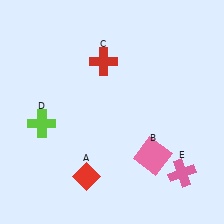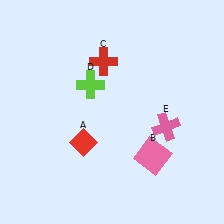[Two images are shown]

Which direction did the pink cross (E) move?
The pink cross (E) moved up.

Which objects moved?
The objects that moved are: the red diamond (A), the lime cross (D), the pink cross (E).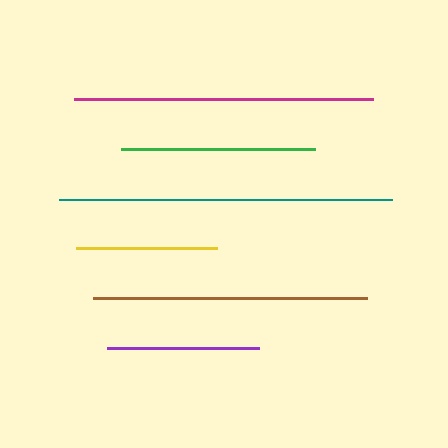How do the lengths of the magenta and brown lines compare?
The magenta and brown lines are approximately the same length.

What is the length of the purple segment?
The purple segment is approximately 151 pixels long.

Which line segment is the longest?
The teal line is the longest at approximately 333 pixels.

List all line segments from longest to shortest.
From longest to shortest: teal, magenta, brown, green, purple, yellow.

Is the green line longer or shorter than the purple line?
The green line is longer than the purple line.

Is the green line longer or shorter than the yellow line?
The green line is longer than the yellow line.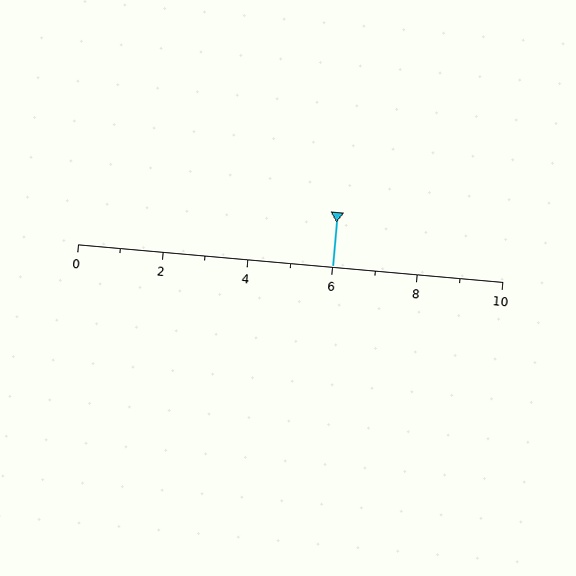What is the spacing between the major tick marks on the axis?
The major ticks are spaced 2 apart.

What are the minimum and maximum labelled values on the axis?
The axis runs from 0 to 10.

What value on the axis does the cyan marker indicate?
The marker indicates approximately 6.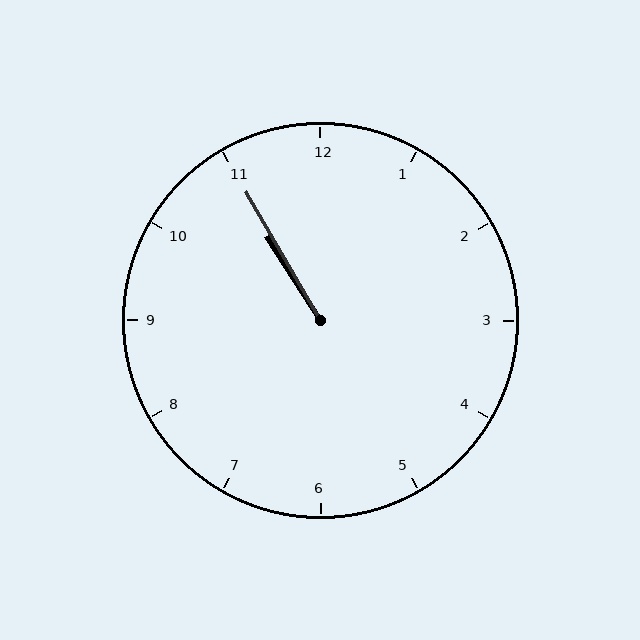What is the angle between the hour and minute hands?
Approximately 2 degrees.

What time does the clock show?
10:55.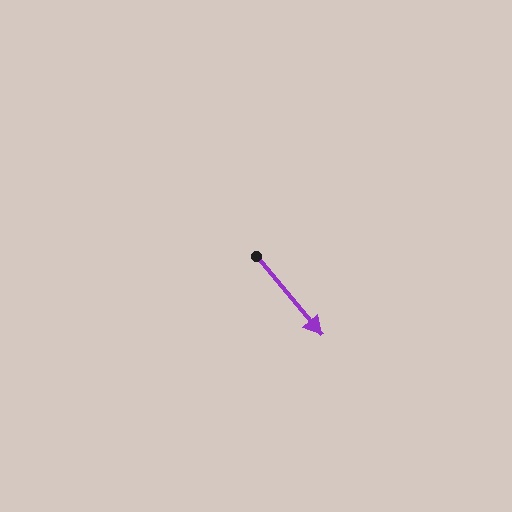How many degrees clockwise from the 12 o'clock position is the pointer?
Approximately 140 degrees.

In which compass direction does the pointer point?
Southeast.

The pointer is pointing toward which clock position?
Roughly 5 o'clock.